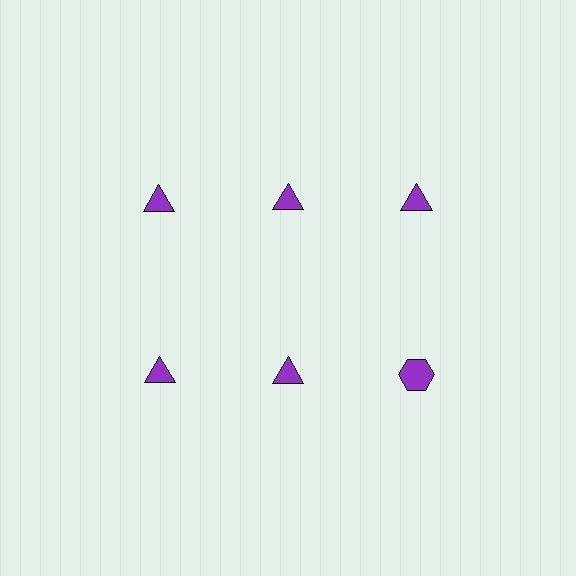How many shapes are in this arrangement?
There are 6 shapes arranged in a grid pattern.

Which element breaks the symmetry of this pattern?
The purple hexagon in the second row, center column breaks the symmetry. All other shapes are purple triangles.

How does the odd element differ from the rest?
It has a different shape: hexagon instead of triangle.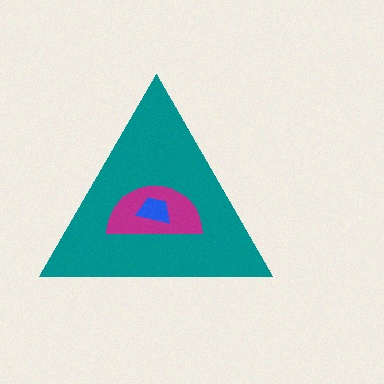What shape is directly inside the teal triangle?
The magenta semicircle.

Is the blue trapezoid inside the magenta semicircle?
Yes.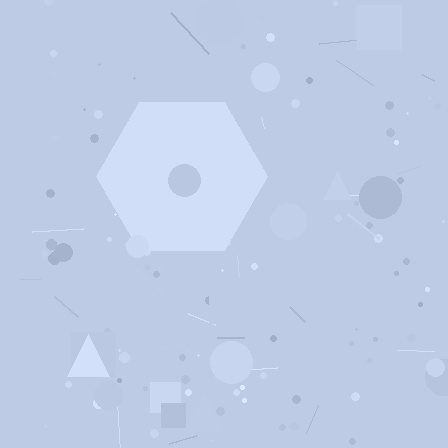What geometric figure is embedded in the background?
A hexagon is embedded in the background.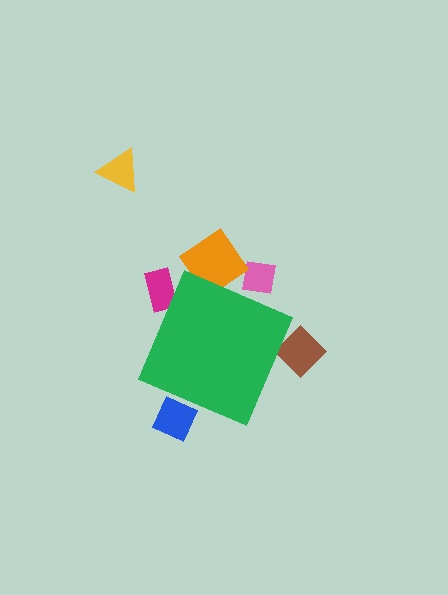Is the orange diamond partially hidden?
Yes, the orange diamond is partially hidden behind the green diamond.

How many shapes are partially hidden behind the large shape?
5 shapes are partially hidden.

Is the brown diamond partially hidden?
Yes, the brown diamond is partially hidden behind the green diamond.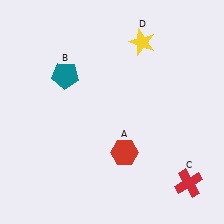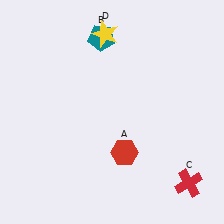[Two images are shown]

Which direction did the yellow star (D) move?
The yellow star (D) moved left.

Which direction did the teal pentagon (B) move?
The teal pentagon (B) moved up.